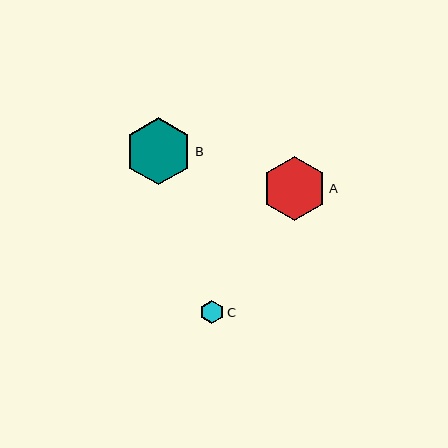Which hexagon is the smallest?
Hexagon C is the smallest with a size of approximately 24 pixels.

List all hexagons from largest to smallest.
From largest to smallest: B, A, C.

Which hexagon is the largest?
Hexagon B is the largest with a size of approximately 67 pixels.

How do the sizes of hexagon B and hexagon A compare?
Hexagon B and hexagon A are approximately the same size.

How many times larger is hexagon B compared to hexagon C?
Hexagon B is approximately 2.8 times the size of hexagon C.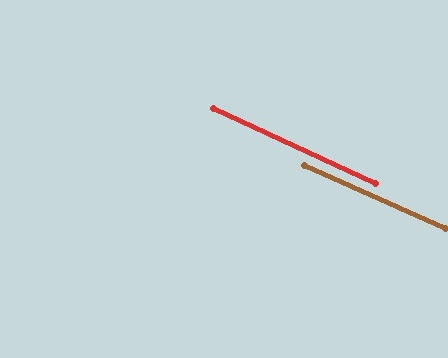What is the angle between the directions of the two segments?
Approximately 1 degree.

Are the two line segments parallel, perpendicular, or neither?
Parallel — their directions differ by only 0.7°.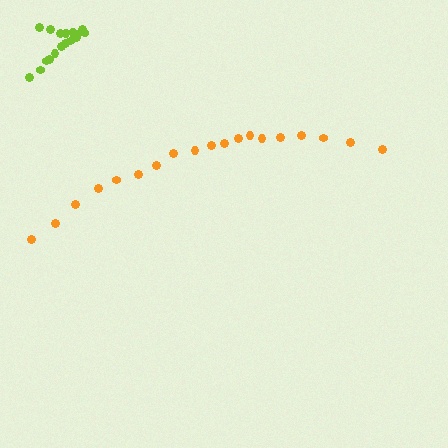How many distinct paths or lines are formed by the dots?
There are 2 distinct paths.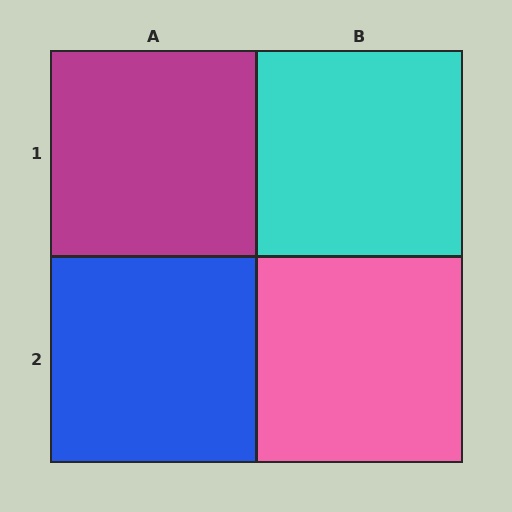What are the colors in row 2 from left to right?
Blue, pink.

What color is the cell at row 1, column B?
Cyan.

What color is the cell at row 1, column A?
Magenta.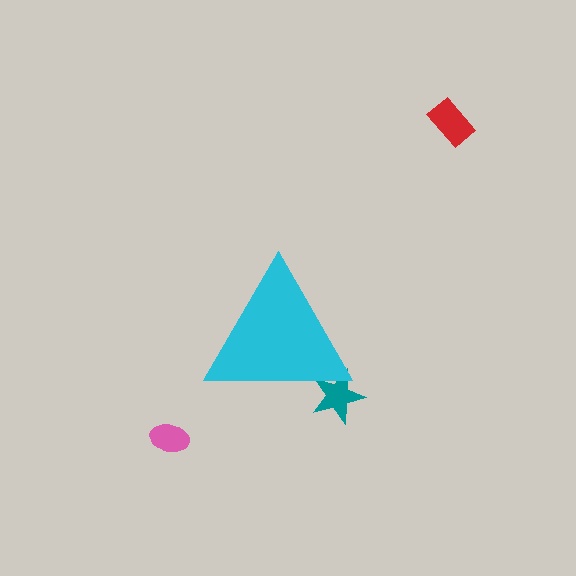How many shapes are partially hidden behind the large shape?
1 shape is partially hidden.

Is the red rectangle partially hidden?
No, the red rectangle is fully visible.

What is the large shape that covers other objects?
A cyan triangle.